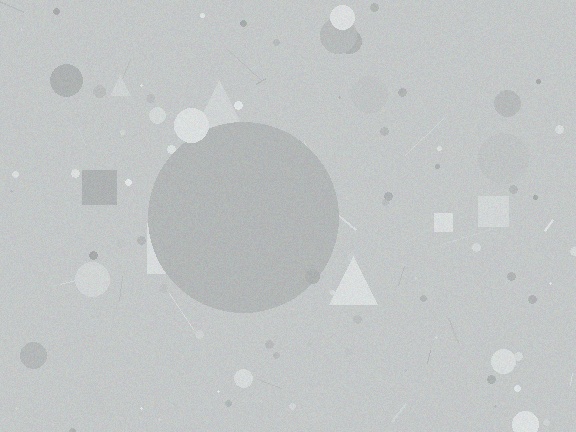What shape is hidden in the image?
A circle is hidden in the image.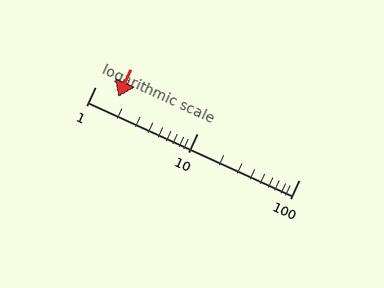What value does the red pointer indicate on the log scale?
The pointer indicates approximately 1.7.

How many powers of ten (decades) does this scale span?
The scale spans 2 decades, from 1 to 100.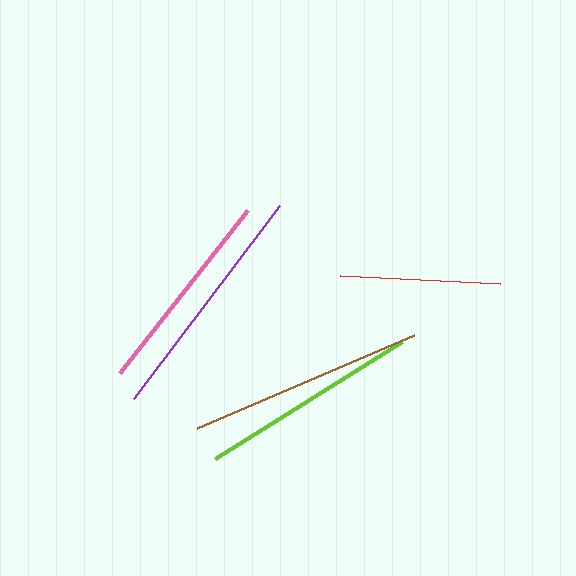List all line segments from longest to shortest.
From longest to shortest: purple, brown, lime, pink, red.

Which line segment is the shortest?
The red line is the shortest at approximately 160 pixels.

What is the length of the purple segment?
The purple segment is approximately 242 pixels long.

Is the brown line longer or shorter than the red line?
The brown line is longer than the red line.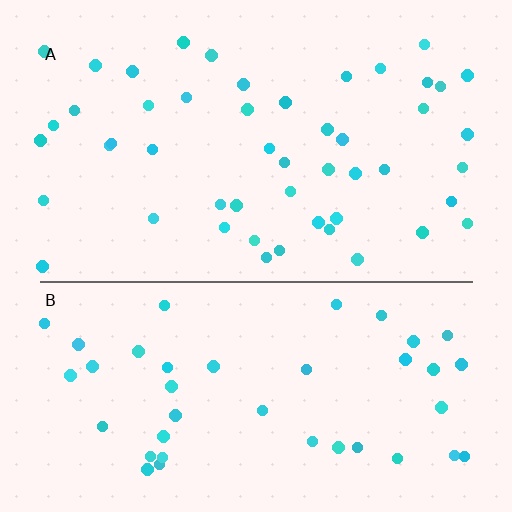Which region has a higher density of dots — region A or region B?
A (the top).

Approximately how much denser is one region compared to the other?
Approximately 1.2× — region A over region B.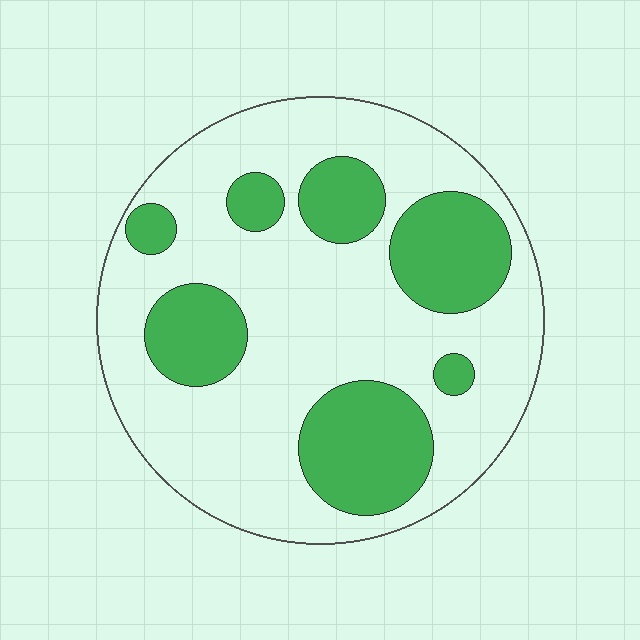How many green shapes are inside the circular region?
7.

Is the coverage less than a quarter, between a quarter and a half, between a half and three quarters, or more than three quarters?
Between a quarter and a half.